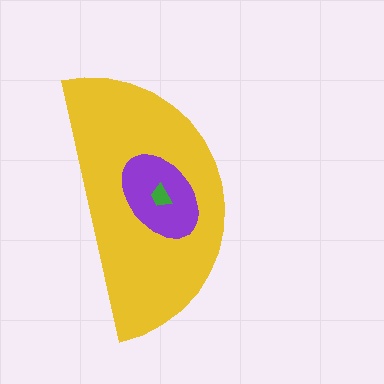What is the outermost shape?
The yellow semicircle.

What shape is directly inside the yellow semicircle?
The purple ellipse.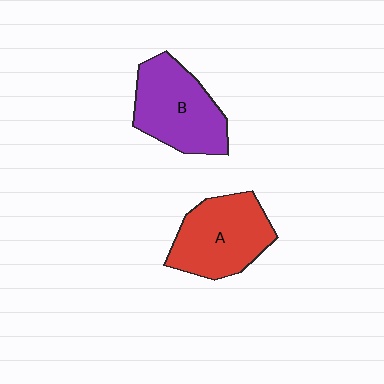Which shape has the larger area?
Shape B (purple).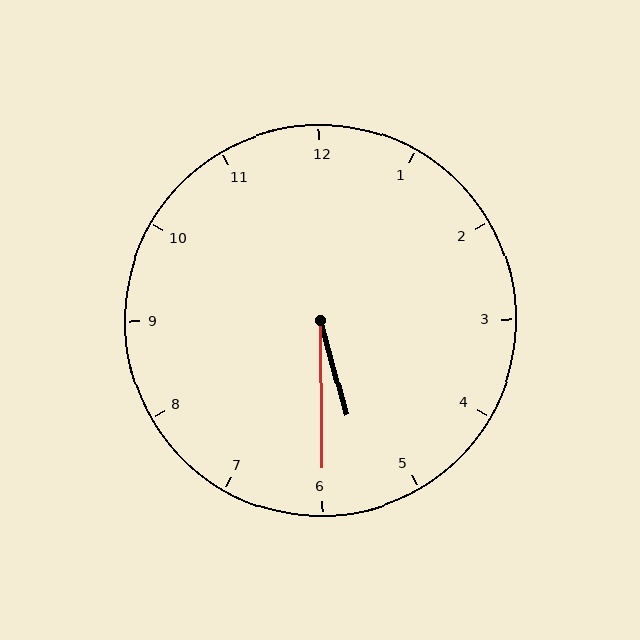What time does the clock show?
5:30.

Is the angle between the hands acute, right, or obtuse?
It is acute.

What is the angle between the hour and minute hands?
Approximately 15 degrees.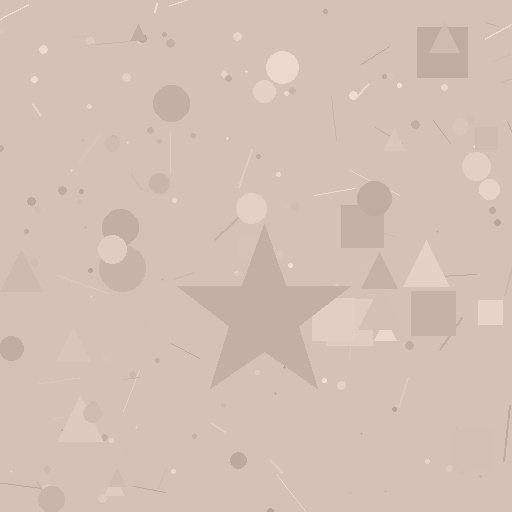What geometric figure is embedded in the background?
A star is embedded in the background.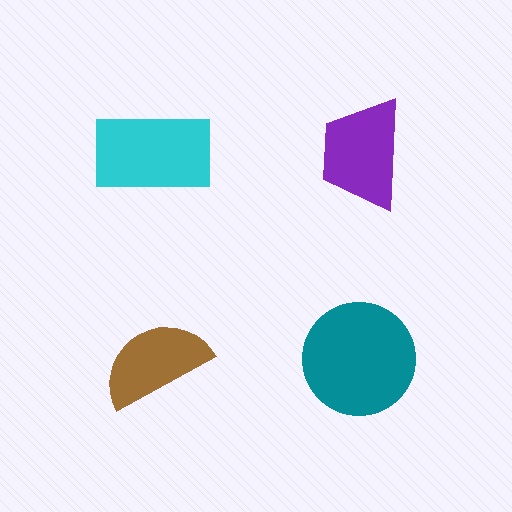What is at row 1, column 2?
A purple trapezoid.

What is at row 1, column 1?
A cyan rectangle.